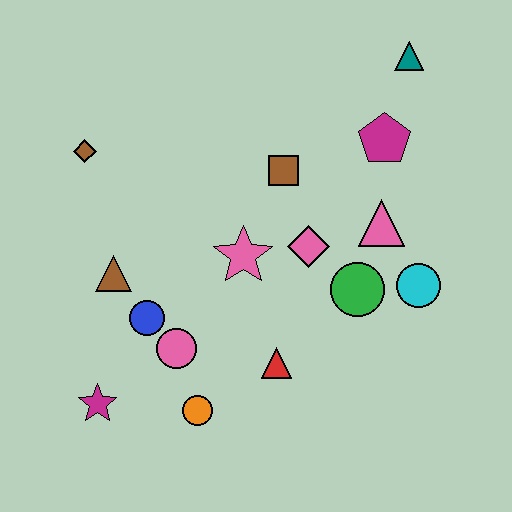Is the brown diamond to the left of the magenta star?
Yes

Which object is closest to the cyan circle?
The green circle is closest to the cyan circle.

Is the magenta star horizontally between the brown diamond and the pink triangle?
Yes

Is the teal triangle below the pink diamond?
No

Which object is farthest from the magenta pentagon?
The magenta star is farthest from the magenta pentagon.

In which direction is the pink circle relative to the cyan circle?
The pink circle is to the left of the cyan circle.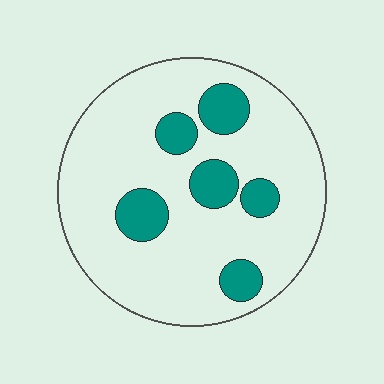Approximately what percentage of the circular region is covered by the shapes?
Approximately 20%.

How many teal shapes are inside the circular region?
6.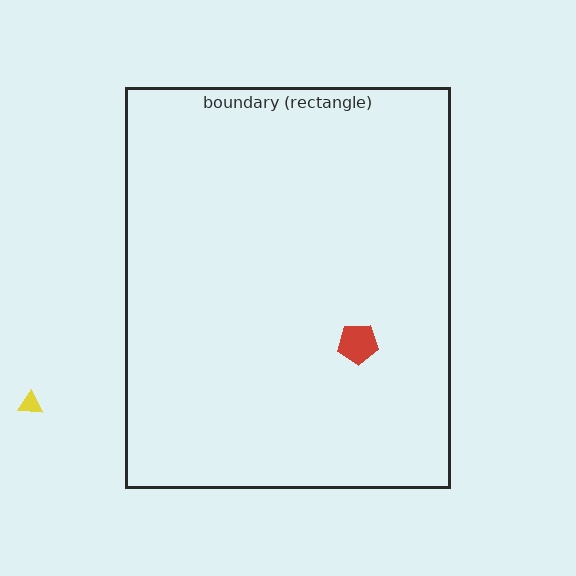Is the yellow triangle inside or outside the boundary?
Outside.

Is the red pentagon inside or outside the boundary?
Inside.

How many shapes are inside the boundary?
1 inside, 1 outside.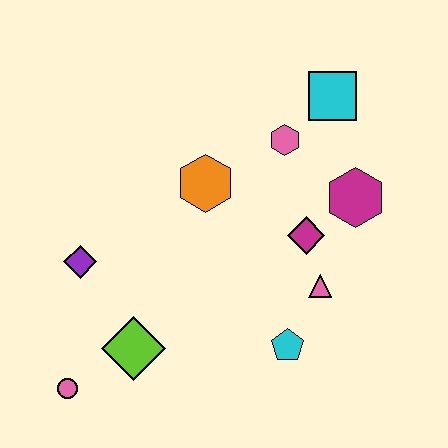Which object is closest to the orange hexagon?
The pink hexagon is closest to the orange hexagon.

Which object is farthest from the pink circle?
The cyan square is farthest from the pink circle.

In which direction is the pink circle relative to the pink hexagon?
The pink circle is below the pink hexagon.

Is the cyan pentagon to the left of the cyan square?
Yes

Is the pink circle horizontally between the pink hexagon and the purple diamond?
No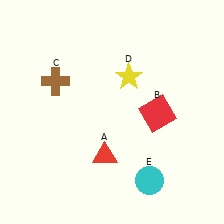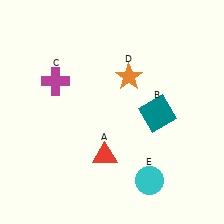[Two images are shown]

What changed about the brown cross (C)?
In Image 1, C is brown. In Image 2, it changed to magenta.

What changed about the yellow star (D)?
In Image 1, D is yellow. In Image 2, it changed to orange.